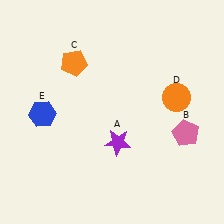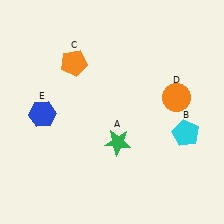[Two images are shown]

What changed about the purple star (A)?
In Image 1, A is purple. In Image 2, it changed to green.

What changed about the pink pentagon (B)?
In Image 1, B is pink. In Image 2, it changed to cyan.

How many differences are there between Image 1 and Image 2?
There are 2 differences between the two images.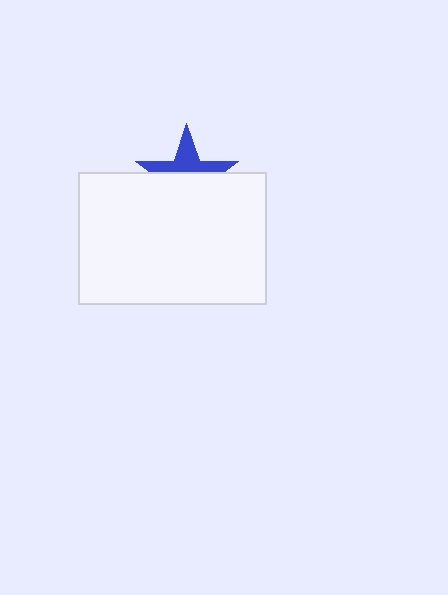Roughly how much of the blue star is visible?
A small part of it is visible (roughly 41%).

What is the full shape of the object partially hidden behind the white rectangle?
The partially hidden object is a blue star.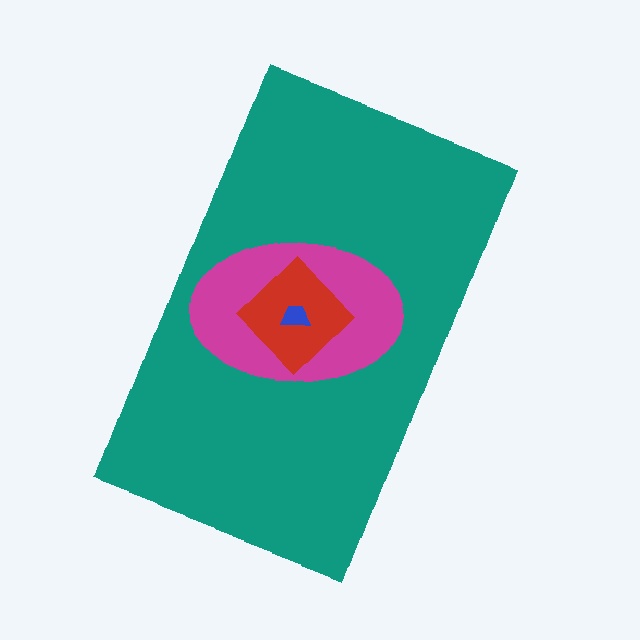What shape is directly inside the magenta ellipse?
The red diamond.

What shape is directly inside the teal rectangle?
The magenta ellipse.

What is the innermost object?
The blue trapezoid.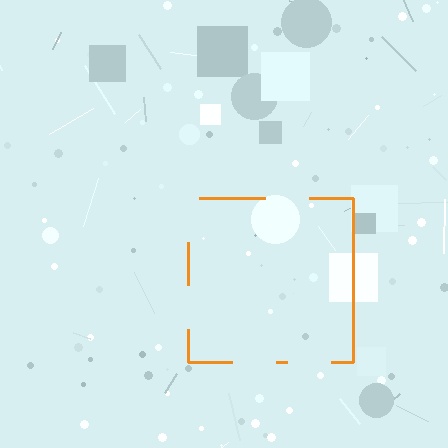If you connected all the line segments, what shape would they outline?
They would outline a square.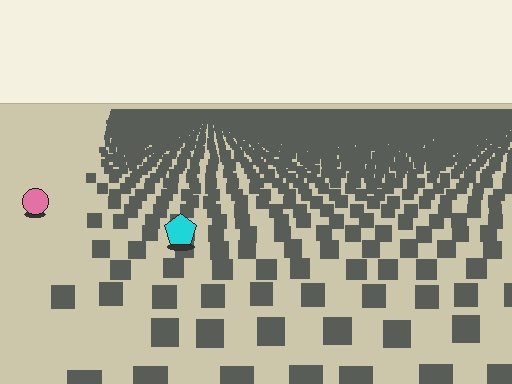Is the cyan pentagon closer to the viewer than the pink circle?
Yes. The cyan pentagon is closer — you can tell from the texture gradient: the ground texture is coarser near it.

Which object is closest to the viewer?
The cyan pentagon is closest. The texture marks near it are larger and more spread out.